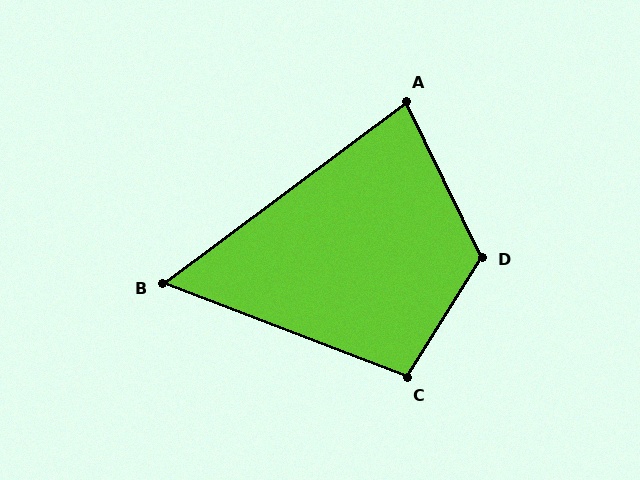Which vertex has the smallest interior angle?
B, at approximately 58 degrees.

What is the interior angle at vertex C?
Approximately 101 degrees (obtuse).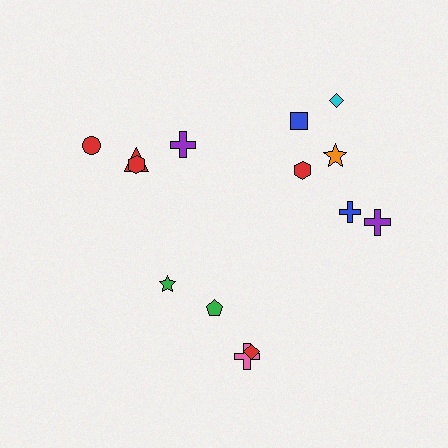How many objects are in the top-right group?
There are 6 objects.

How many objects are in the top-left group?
There are 4 objects.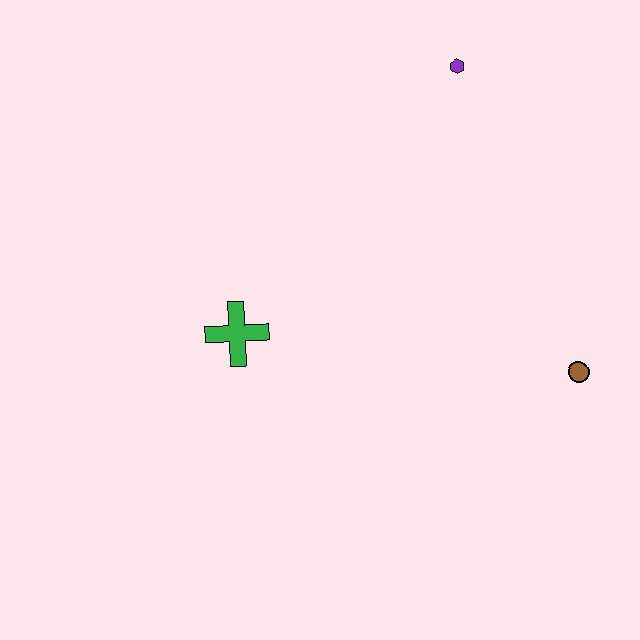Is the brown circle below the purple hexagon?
Yes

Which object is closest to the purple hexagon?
The brown circle is closest to the purple hexagon.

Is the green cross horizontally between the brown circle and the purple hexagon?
No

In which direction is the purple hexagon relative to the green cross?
The purple hexagon is above the green cross.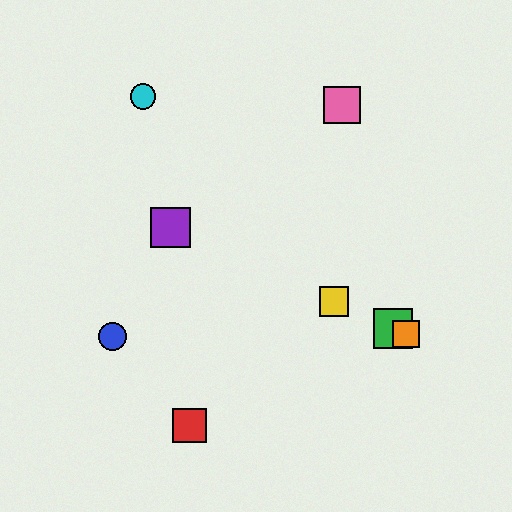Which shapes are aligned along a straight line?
The green square, the yellow square, the purple square, the orange square are aligned along a straight line.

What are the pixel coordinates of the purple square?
The purple square is at (170, 228).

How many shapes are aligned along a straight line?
4 shapes (the green square, the yellow square, the purple square, the orange square) are aligned along a straight line.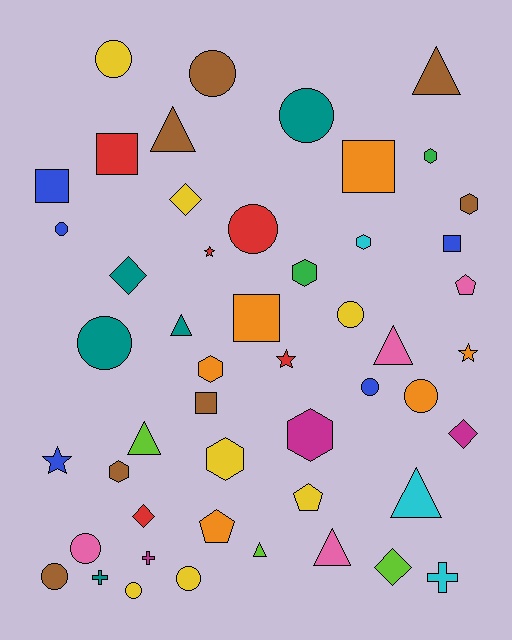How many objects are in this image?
There are 50 objects.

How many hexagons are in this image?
There are 8 hexagons.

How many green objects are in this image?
There are 2 green objects.